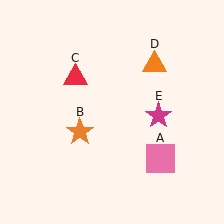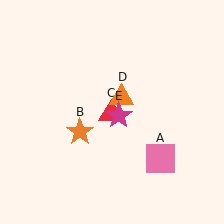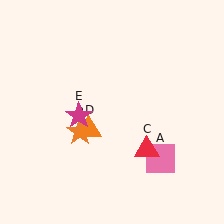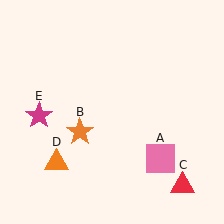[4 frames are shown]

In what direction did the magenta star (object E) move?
The magenta star (object E) moved left.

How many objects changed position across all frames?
3 objects changed position: red triangle (object C), orange triangle (object D), magenta star (object E).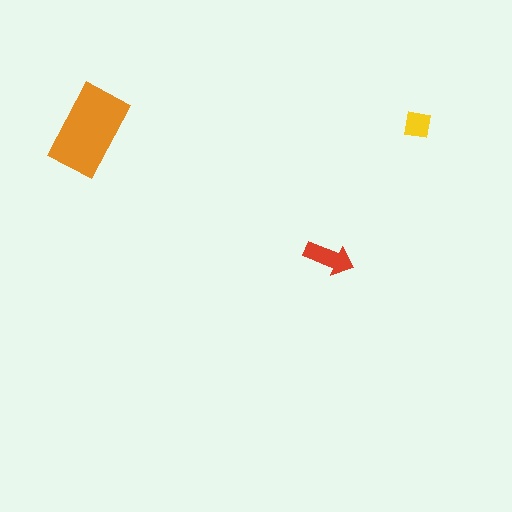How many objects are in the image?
There are 3 objects in the image.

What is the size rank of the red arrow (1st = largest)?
2nd.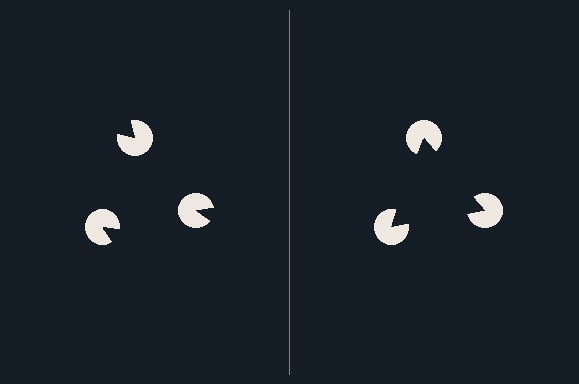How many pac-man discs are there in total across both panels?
6 — 3 on each side.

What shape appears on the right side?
An illusory triangle.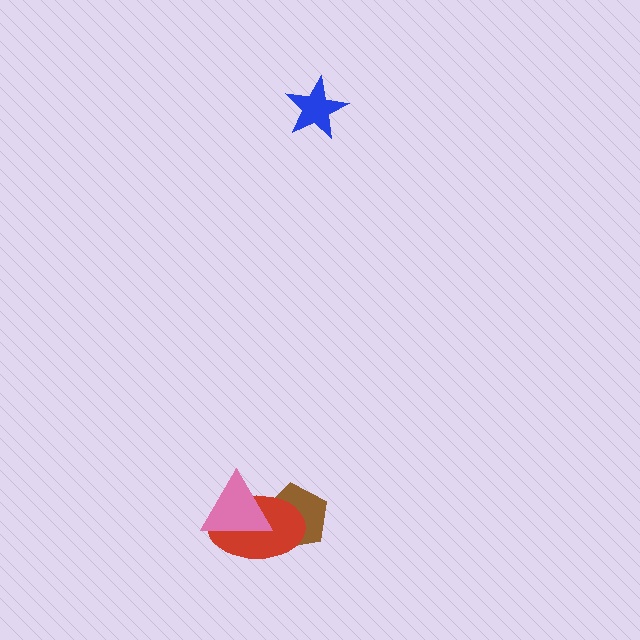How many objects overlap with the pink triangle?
2 objects overlap with the pink triangle.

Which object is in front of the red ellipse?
The pink triangle is in front of the red ellipse.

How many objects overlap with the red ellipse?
2 objects overlap with the red ellipse.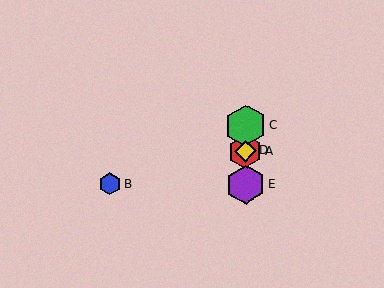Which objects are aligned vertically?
Objects A, C, D, E are aligned vertically.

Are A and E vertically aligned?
Yes, both are at x≈245.